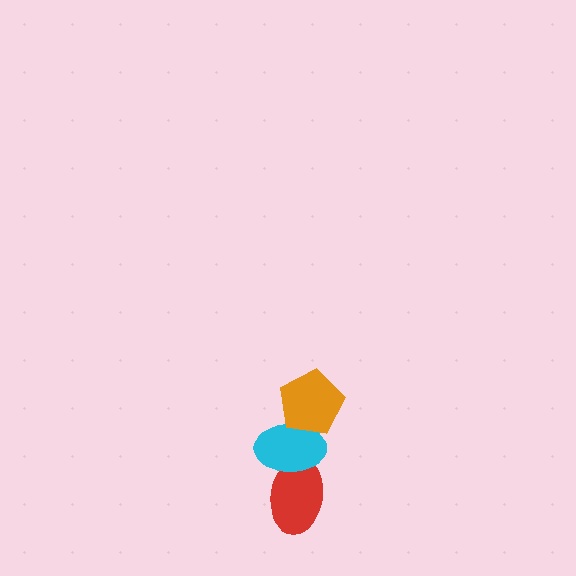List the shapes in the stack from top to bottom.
From top to bottom: the orange pentagon, the cyan ellipse, the red ellipse.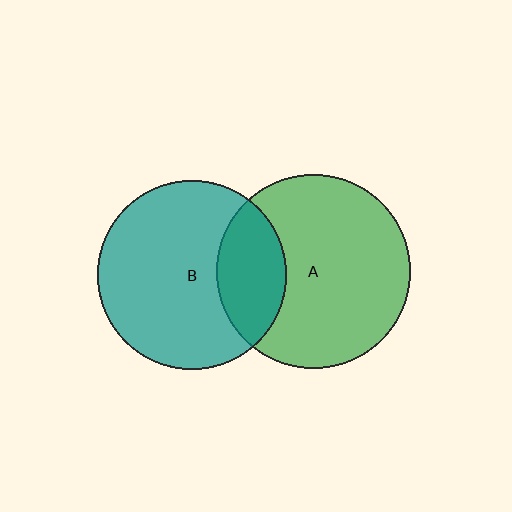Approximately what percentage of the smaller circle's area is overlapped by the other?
Approximately 25%.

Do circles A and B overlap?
Yes.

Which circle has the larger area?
Circle A (green).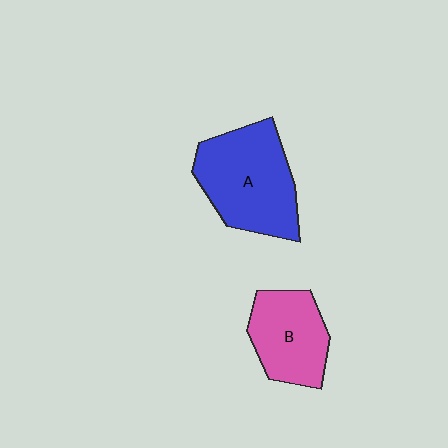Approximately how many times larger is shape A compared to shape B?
Approximately 1.4 times.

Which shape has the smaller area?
Shape B (pink).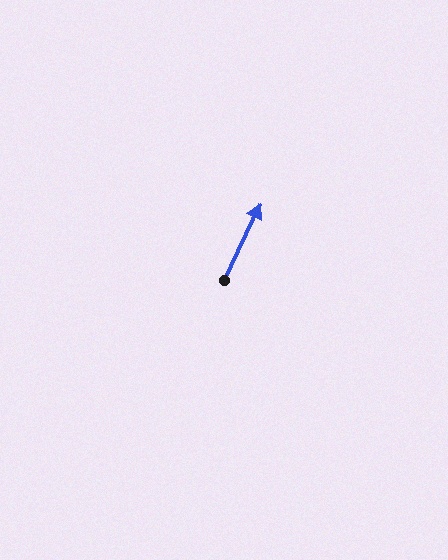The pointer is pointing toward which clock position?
Roughly 1 o'clock.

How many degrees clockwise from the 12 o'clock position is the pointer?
Approximately 25 degrees.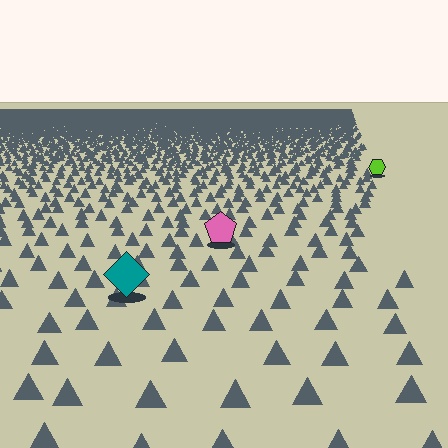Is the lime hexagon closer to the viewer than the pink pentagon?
No. The pink pentagon is closer — you can tell from the texture gradient: the ground texture is coarser near it.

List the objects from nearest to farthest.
From nearest to farthest: the teal diamond, the pink pentagon, the lime hexagon.